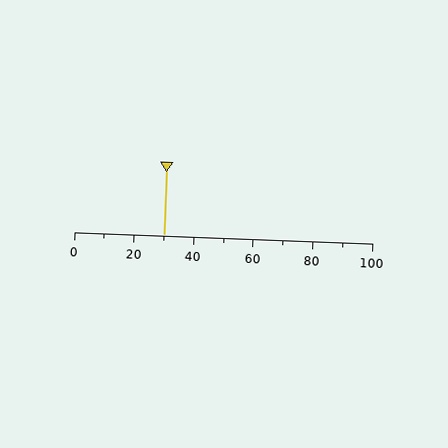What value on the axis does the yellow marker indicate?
The marker indicates approximately 30.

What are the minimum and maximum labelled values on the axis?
The axis runs from 0 to 100.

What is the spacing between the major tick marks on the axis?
The major ticks are spaced 20 apart.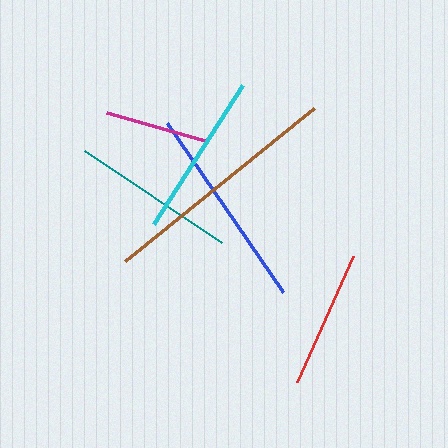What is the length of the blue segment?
The blue segment is approximately 205 pixels long.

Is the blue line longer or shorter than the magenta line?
The blue line is longer than the magenta line.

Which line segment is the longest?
The brown line is the longest at approximately 243 pixels.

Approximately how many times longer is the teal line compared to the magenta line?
The teal line is approximately 1.6 times the length of the magenta line.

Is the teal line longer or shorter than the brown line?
The brown line is longer than the teal line.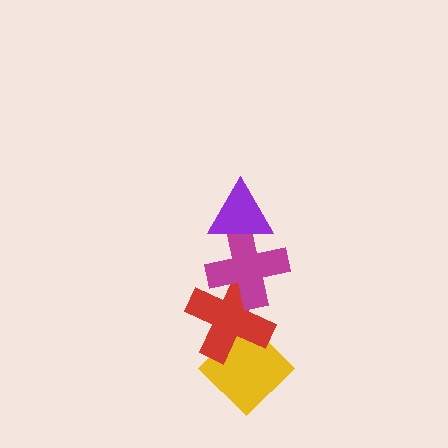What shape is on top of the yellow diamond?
The red cross is on top of the yellow diamond.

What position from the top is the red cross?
The red cross is 3rd from the top.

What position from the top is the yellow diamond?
The yellow diamond is 4th from the top.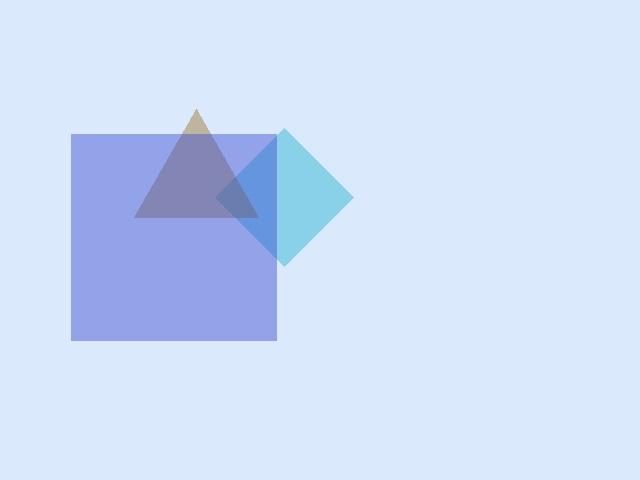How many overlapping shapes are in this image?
There are 3 overlapping shapes in the image.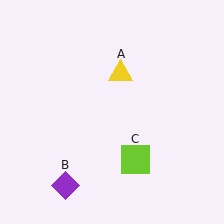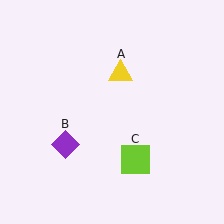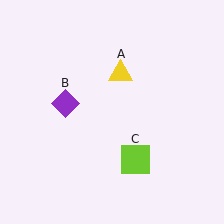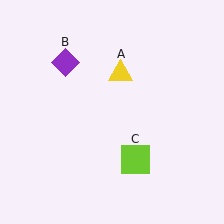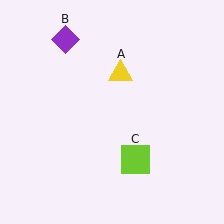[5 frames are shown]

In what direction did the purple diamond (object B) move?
The purple diamond (object B) moved up.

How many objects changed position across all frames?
1 object changed position: purple diamond (object B).